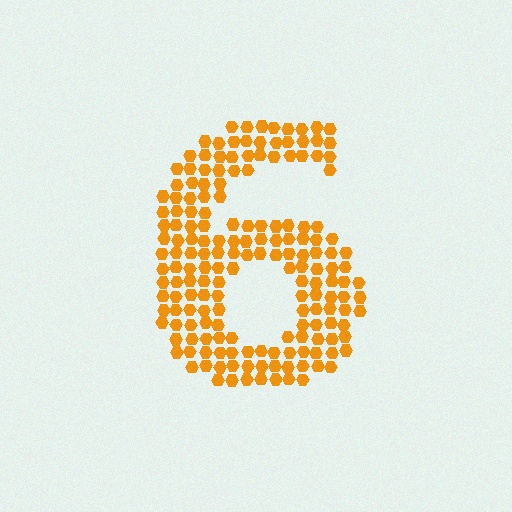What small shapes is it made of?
It is made of small hexagons.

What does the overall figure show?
The overall figure shows the digit 6.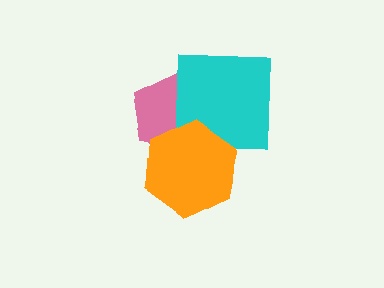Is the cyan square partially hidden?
Yes, it is partially covered by another shape.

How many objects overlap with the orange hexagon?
2 objects overlap with the orange hexagon.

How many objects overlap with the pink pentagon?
2 objects overlap with the pink pentagon.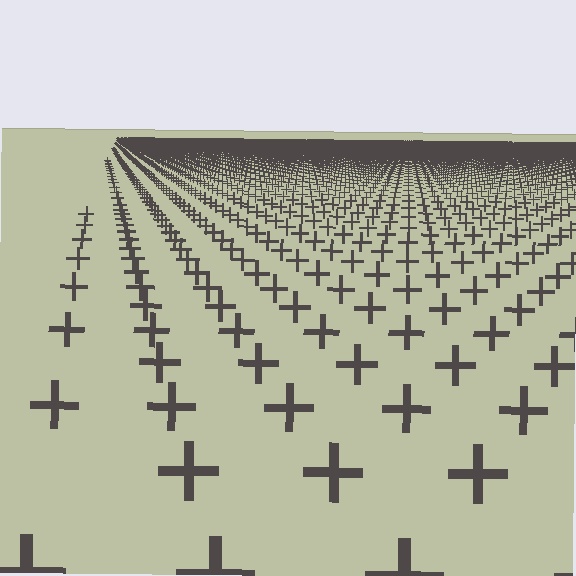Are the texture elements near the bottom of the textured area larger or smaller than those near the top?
Larger. Near the bottom, elements are closer to the viewer and appear at a bigger on-screen size.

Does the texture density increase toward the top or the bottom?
Density increases toward the top.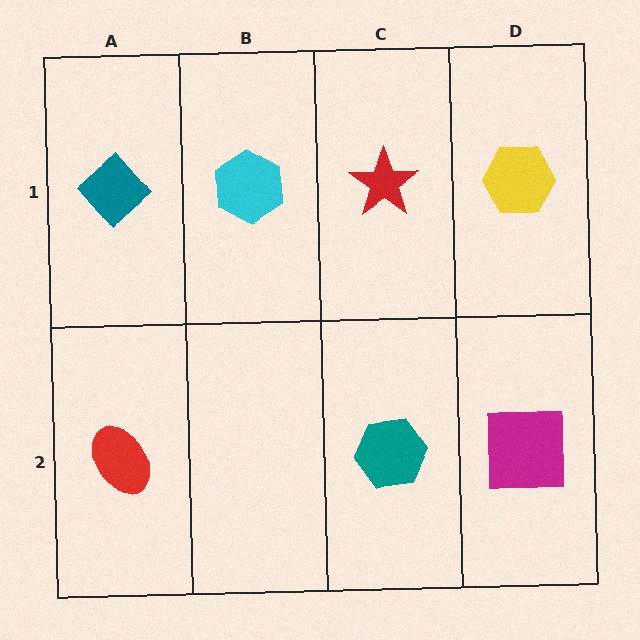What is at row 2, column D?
A magenta square.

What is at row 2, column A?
A red ellipse.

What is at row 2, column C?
A teal hexagon.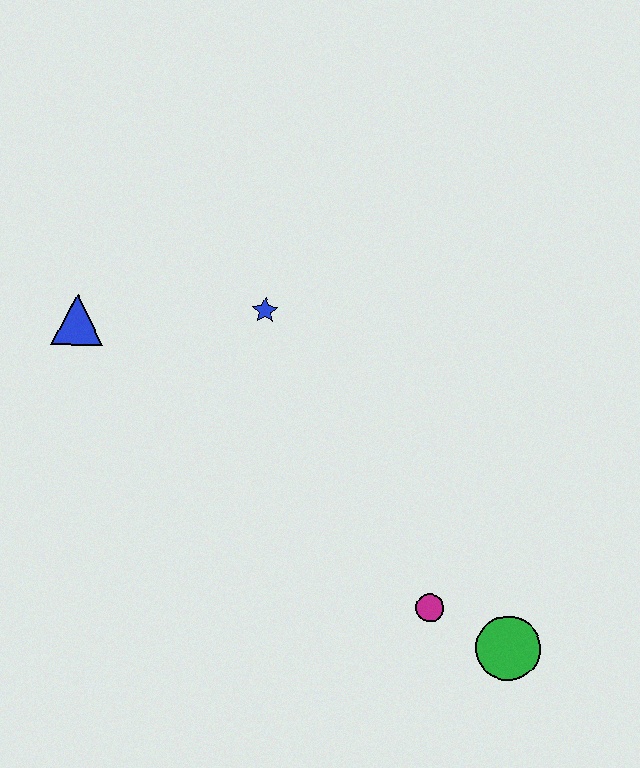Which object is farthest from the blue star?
The green circle is farthest from the blue star.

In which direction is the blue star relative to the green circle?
The blue star is above the green circle.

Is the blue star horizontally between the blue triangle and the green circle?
Yes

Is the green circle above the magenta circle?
No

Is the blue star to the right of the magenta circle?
No